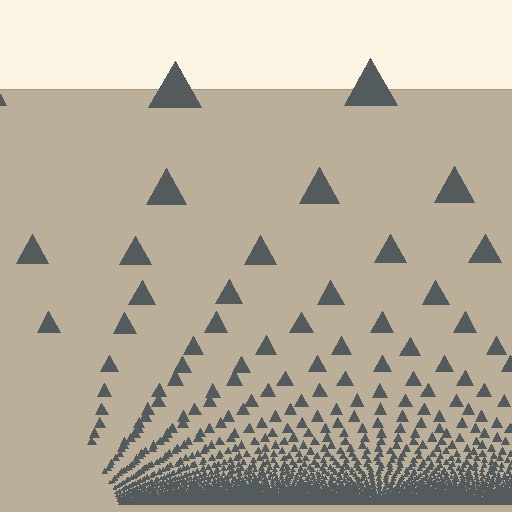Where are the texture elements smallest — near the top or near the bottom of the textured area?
Near the bottom.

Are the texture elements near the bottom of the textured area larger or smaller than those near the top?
Smaller. The gradient is inverted — elements near the bottom are smaller and denser.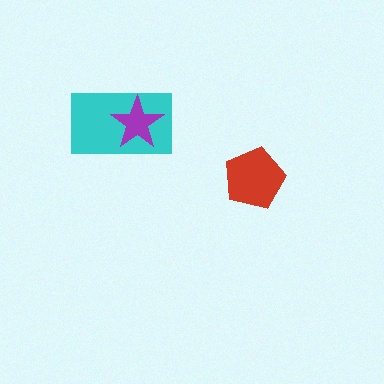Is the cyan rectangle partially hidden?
Yes, it is partially covered by another shape.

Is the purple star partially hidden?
No, no other shape covers it.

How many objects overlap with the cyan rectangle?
1 object overlaps with the cyan rectangle.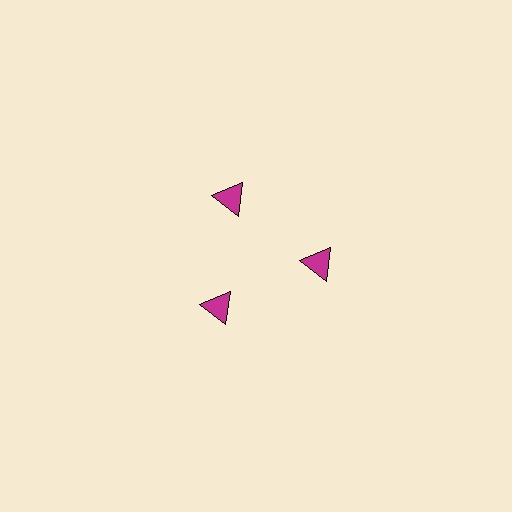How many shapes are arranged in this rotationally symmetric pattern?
There are 3 shapes, arranged in 3 groups of 1.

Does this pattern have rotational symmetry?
Yes, this pattern has 3-fold rotational symmetry. It looks the same after rotating 120 degrees around the center.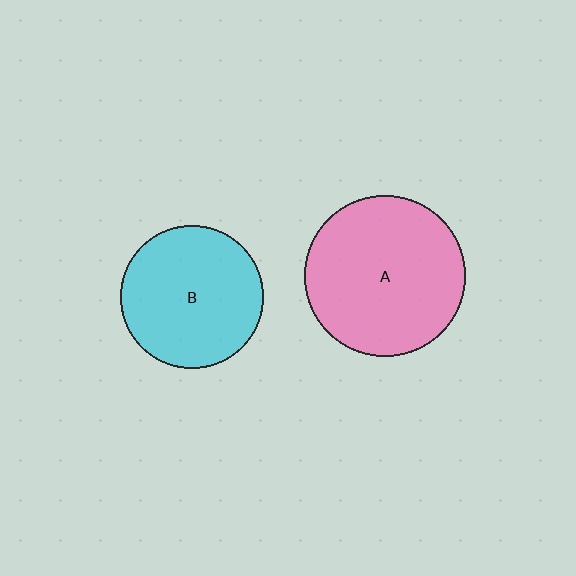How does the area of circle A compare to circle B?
Approximately 1.3 times.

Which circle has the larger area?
Circle A (pink).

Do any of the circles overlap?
No, none of the circles overlap.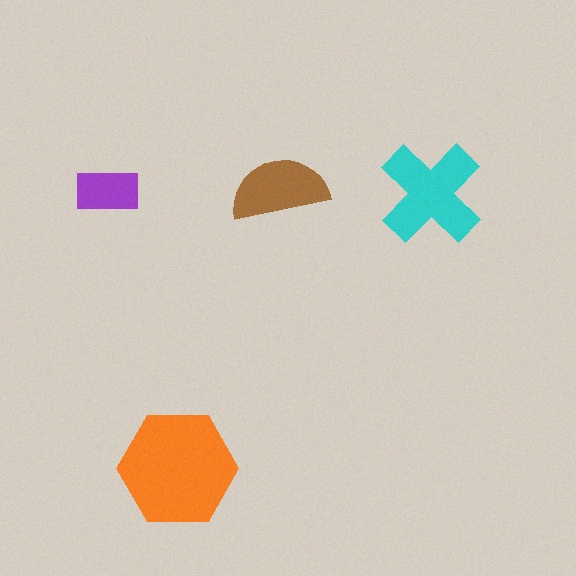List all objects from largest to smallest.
The orange hexagon, the cyan cross, the brown semicircle, the purple rectangle.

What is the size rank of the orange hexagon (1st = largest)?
1st.